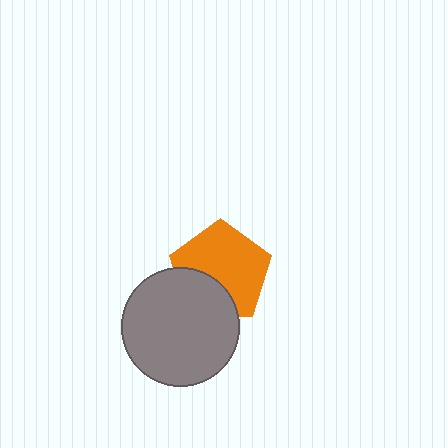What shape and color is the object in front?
The object in front is a gray circle.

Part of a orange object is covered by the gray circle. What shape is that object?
It is a pentagon.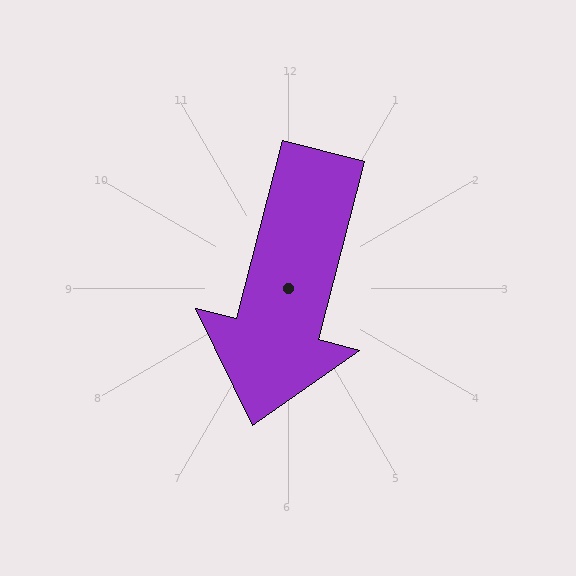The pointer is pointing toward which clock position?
Roughly 6 o'clock.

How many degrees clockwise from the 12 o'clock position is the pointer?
Approximately 194 degrees.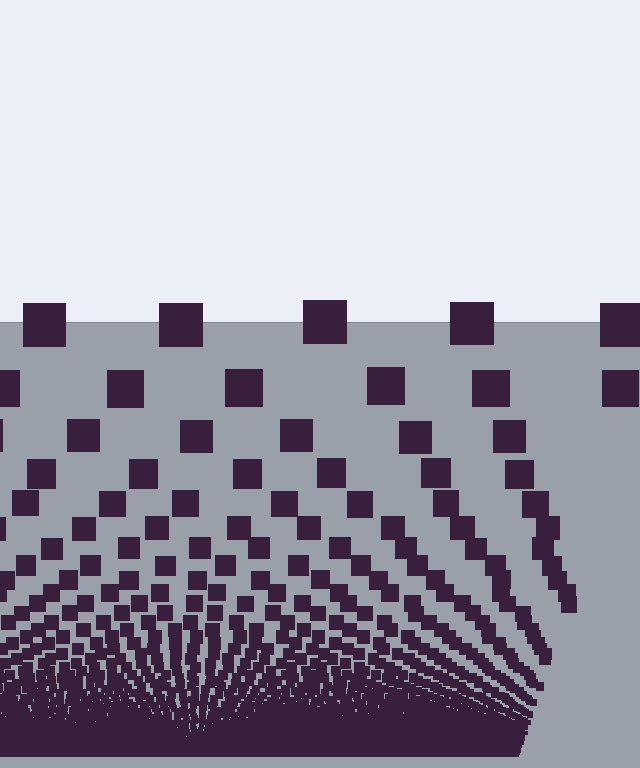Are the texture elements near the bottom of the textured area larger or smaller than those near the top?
Smaller. The gradient is inverted — elements near the bottom are smaller and denser.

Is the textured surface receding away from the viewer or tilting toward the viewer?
The surface appears to tilt toward the viewer. Texture elements get larger and sparser toward the top.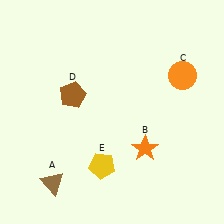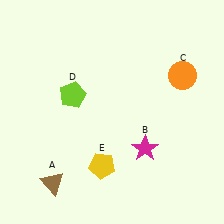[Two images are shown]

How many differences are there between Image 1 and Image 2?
There are 2 differences between the two images.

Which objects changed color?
B changed from orange to magenta. D changed from brown to lime.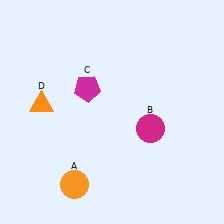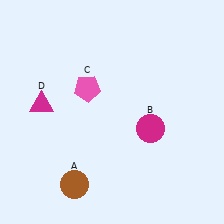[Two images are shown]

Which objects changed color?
A changed from orange to brown. C changed from magenta to pink. D changed from orange to magenta.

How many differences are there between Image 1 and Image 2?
There are 3 differences between the two images.